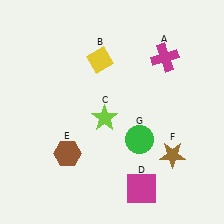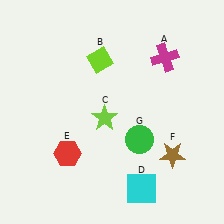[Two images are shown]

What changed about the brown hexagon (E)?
In Image 1, E is brown. In Image 2, it changed to red.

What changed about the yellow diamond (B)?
In Image 1, B is yellow. In Image 2, it changed to lime.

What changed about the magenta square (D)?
In Image 1, D is magenta. In Image 2, it changed to cyan.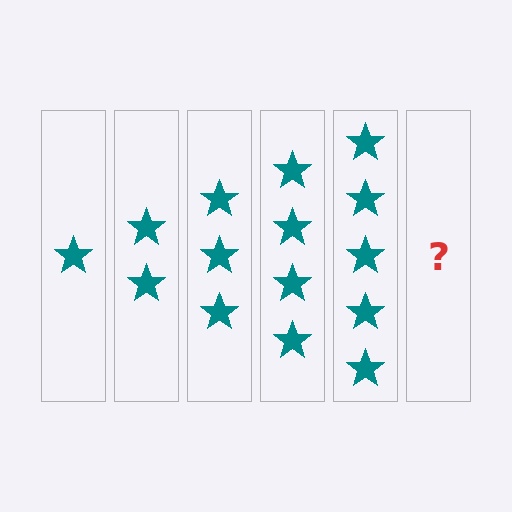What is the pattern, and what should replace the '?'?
The pattern is that each step adds one more star. The '?' should be 6 stars.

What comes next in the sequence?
The next element should be 6 stars.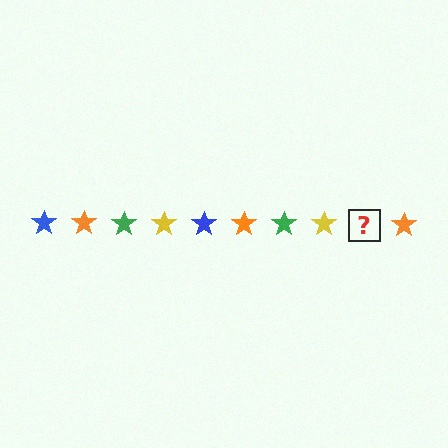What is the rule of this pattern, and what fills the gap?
The rule is that the pattern cycles through blue, orange, green, yellow stars. The gap should be filled with a blue star.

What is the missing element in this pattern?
The missing element is a blue star.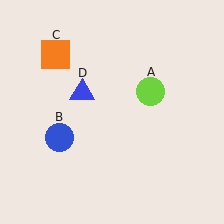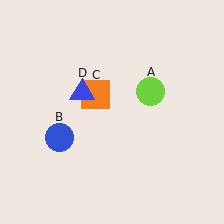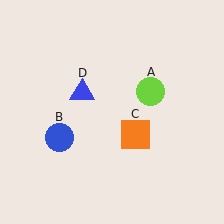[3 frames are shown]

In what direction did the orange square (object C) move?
The orange square (object C) moved down and to the right.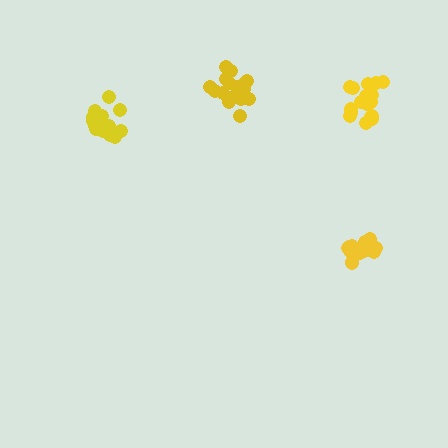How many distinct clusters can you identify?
There are 4 distinct clusters.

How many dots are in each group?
Group 1: 15 dots, Group 2: 16 dots, Group 3: 17 dots, Group 4: 20 dots (68 total).